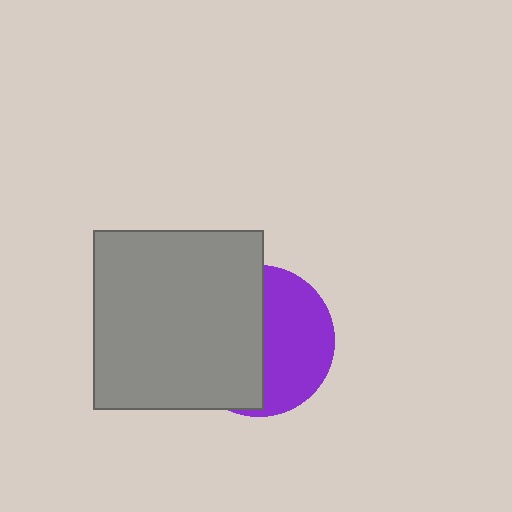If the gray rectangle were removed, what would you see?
You would see the complete purple circle.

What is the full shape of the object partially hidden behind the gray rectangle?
The partially hidden object is a purple circle.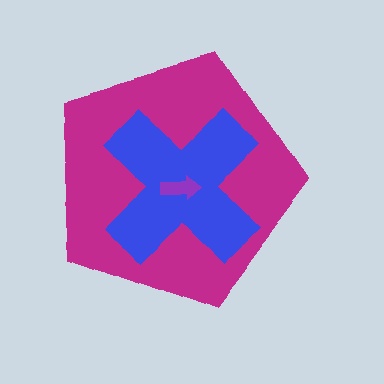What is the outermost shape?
The magenta pentagon.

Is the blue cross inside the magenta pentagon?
Yes.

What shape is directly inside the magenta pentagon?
The blue cross.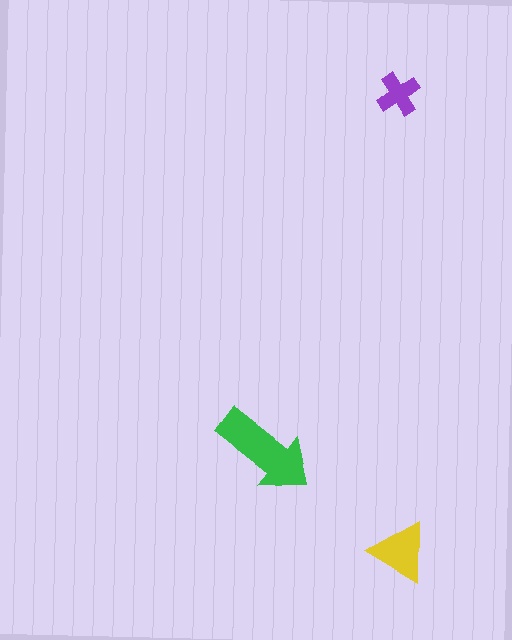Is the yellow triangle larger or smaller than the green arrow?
Smaller.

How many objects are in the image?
There are 3 objects in the image.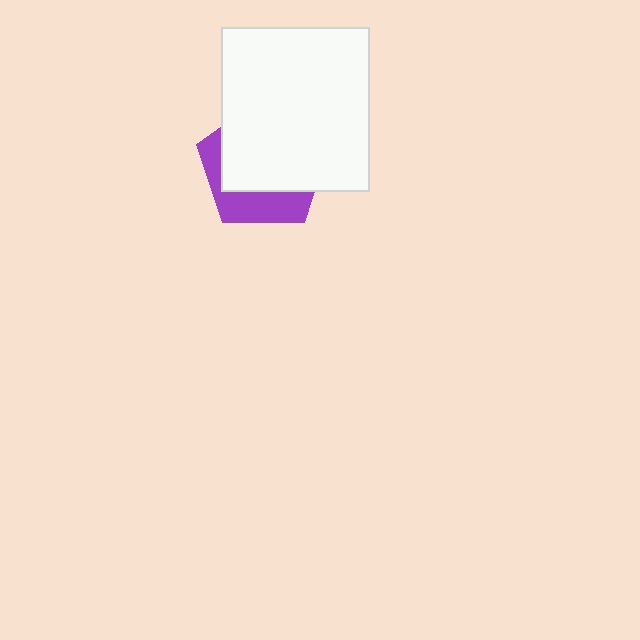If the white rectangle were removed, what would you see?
You would see the complete purple pentagon.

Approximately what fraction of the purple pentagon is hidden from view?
Roughly 66% of the purple pentagon is hidden behind the white rectangle.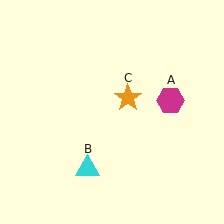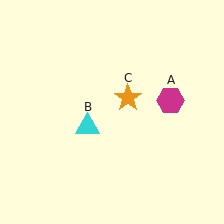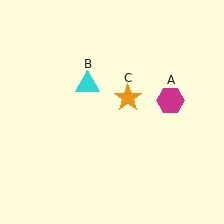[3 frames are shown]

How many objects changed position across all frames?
1 object changed position: cyan triangle (object B).